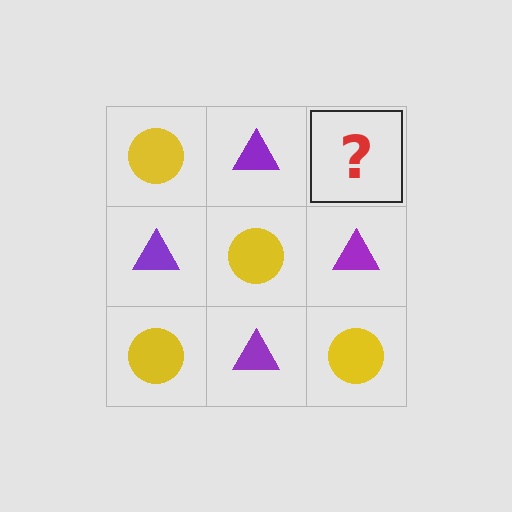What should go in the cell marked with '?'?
The missing cell should contain a yellow circle.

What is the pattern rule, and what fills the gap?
The rule is that it alternates yellow circle and purple triangle in a checkerboard pattern. The gap should be filled with a yellow circle.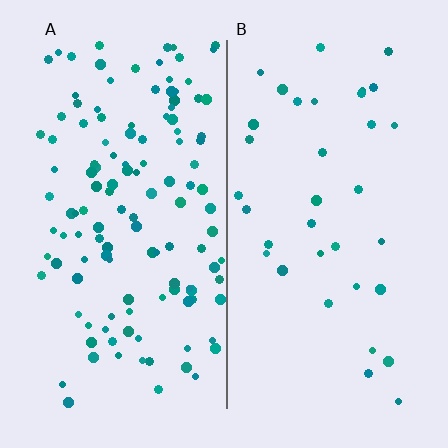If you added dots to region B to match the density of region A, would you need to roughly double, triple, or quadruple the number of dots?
Approximately quadruple.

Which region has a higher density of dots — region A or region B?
A (the left).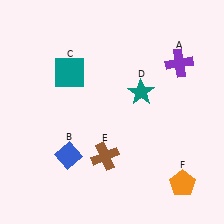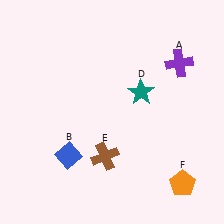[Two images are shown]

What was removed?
The teal square (C) was removed in Image 2.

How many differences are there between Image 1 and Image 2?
There is 1 difference between the two images.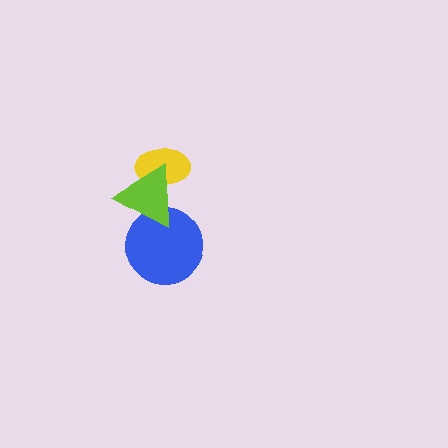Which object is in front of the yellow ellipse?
The lime triangle is in front of the yellow ellipse.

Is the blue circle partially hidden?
Yes, it is partially covered by another shape.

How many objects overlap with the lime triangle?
2 objects overlap with the lime triangle.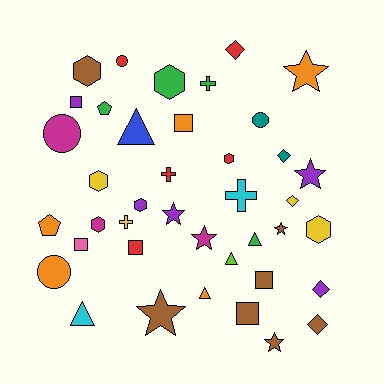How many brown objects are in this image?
There are 7 brown objects.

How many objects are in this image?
There are 40 objects.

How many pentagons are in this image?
There are 2 pentagons.